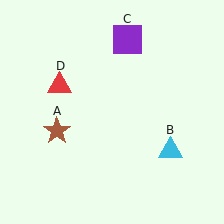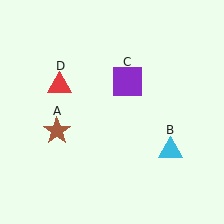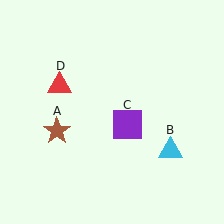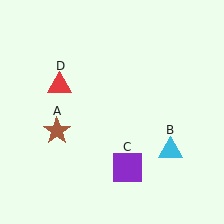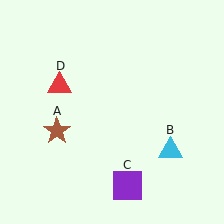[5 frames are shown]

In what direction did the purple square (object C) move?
The purple square (object C) moved down.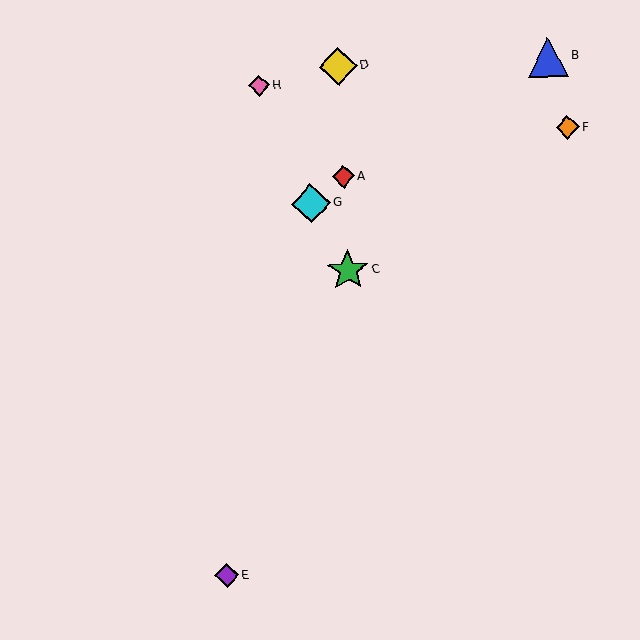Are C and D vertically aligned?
Yes, both are at x≈348.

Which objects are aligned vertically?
Objects A, C, D are aligned vertically.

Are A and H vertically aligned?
No, A is at x≈343 and H is at x≈259.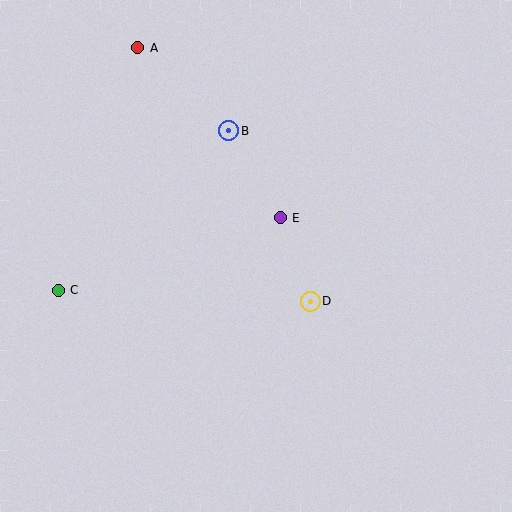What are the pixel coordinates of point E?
Point E is at (280, 218).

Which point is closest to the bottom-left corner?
Point C is closest to the bottom-left corner.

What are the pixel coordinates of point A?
Point A is at (138, 48).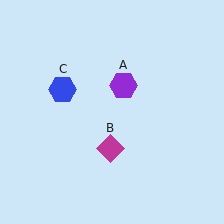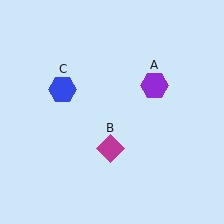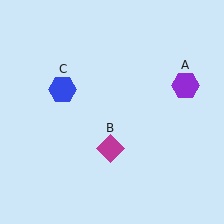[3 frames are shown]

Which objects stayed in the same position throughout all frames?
Magenta diamond (object B) and blue hexagon (object C) remained stationary.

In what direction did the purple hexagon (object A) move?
The purple hexagon (object A) moved right.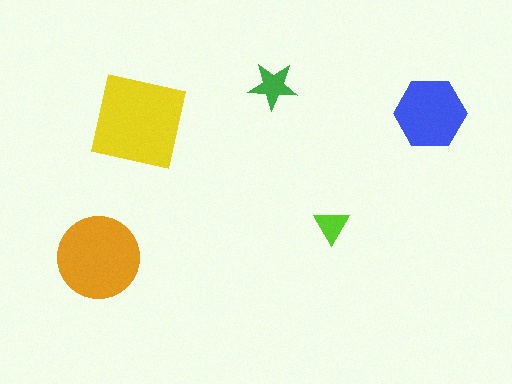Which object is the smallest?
The lime triangle.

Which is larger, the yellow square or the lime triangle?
The yellow square.